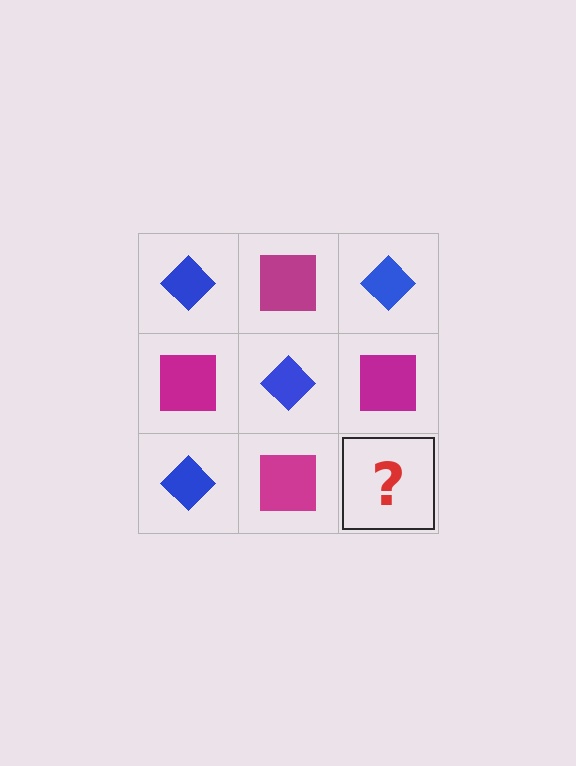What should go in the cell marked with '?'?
The missing cell should contain a blue diamond.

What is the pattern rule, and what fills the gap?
The rule is that it alternates blue diamond and magenta square in a checkerboard pattern. The gap should be filled with a blue diamond.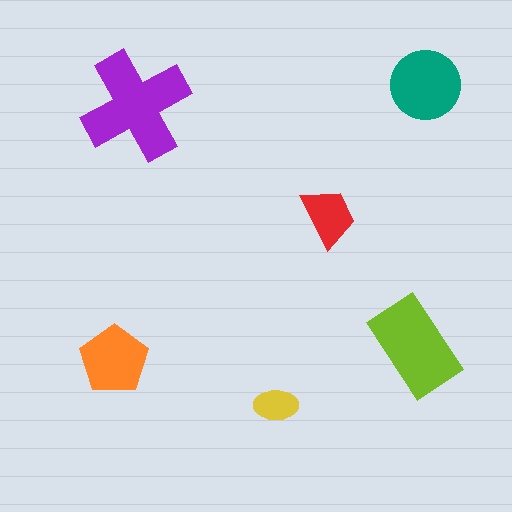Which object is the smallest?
The yellow ellipse.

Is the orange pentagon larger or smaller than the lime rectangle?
Smaller.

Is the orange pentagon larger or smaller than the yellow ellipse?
Larger.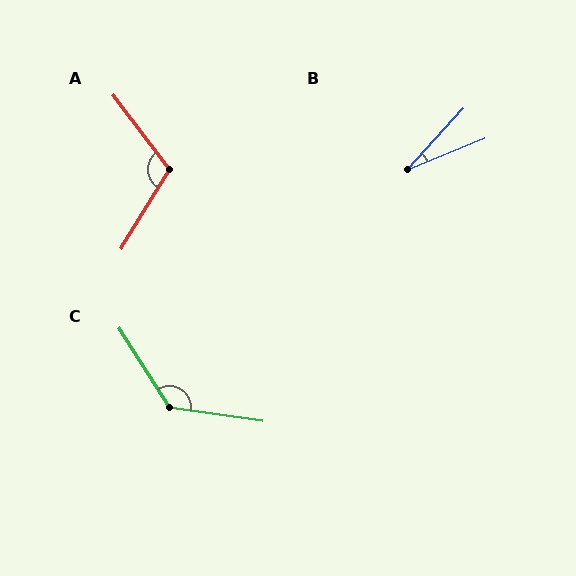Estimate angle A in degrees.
Approximately 111 degrees.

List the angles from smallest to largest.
B (25°), A (111°), C (131°).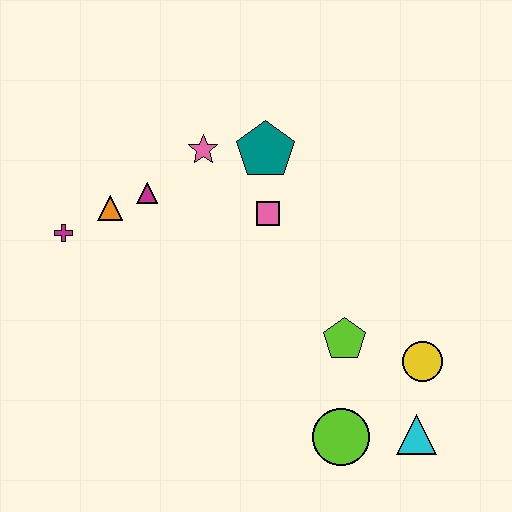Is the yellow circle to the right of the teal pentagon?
Yes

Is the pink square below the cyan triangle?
No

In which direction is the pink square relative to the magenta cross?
The pink square is to the right of the magenta cross.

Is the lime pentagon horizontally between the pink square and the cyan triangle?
Yes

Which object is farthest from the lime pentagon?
The magenta cross is farthest from the lime pentagon.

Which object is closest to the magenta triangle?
The orange triangle is closest to the magenta triangle.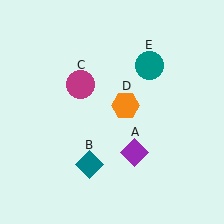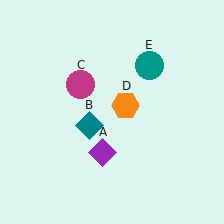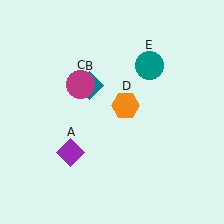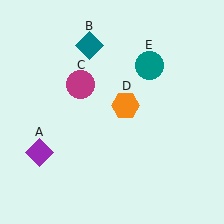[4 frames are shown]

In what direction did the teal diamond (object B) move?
The teal diamond (object B) moved up.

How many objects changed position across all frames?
2 objects changed position: purple diamond (object A), teal diamond (object B).